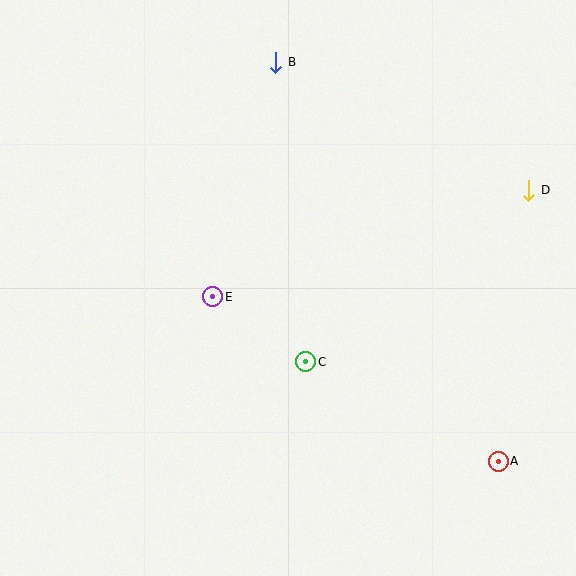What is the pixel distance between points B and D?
The distance between B and D is 284 pixels.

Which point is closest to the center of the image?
Point E at (213, 297) is closest to the center.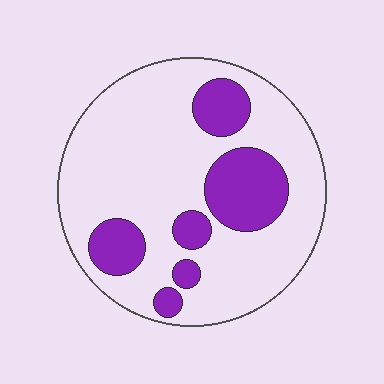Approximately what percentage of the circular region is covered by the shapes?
Approximately 25%.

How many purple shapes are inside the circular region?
6.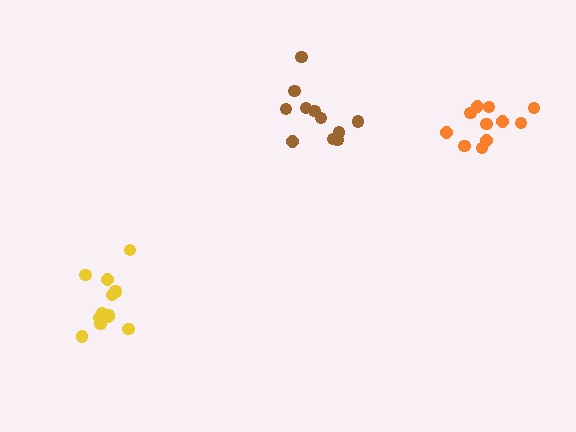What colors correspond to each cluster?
The clusters are colored: brown, yellow, orange.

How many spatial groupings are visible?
There are 3 spatial groupings.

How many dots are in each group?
Group 1: 11 dots, Group 2: 13 dots, Group 3: 11 dots (35 total).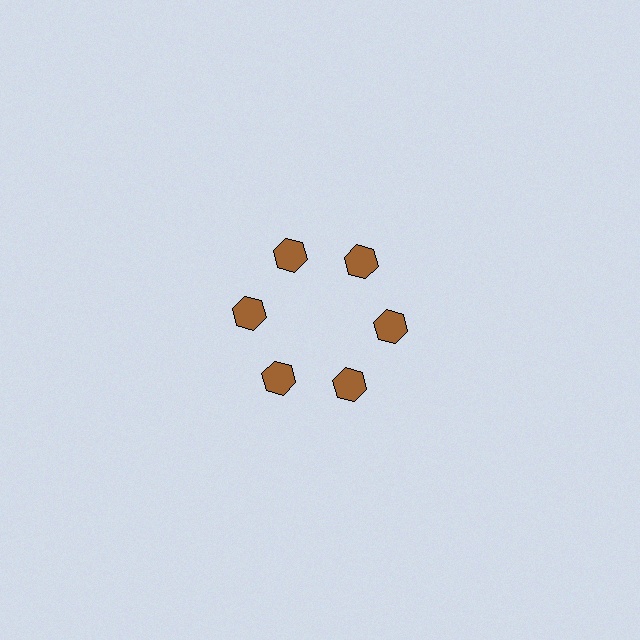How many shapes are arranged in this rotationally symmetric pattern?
There are 6 shapes, arranged in 6 groups of 1.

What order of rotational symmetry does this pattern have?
This pattern has 6-fold rotational symmetry.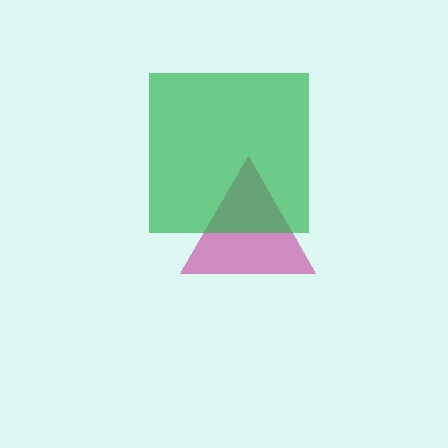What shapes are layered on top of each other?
The layered shapes are: a magenta triangle, a green square.